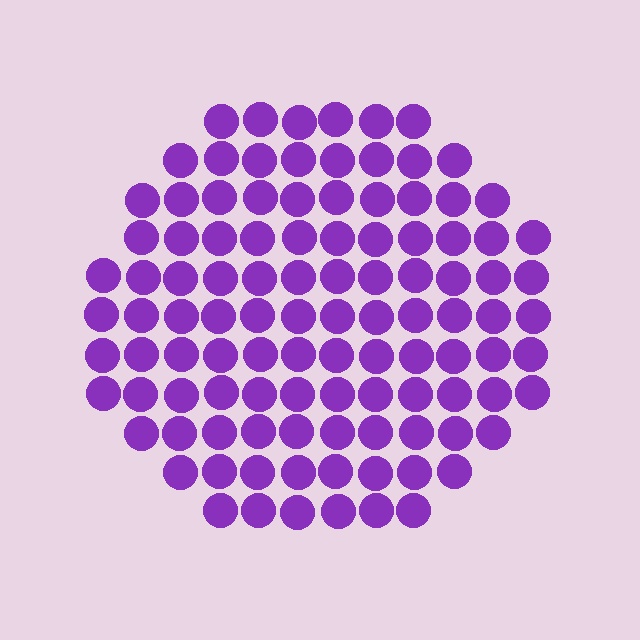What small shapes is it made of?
It is made of small circles.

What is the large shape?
The large shape is a circle.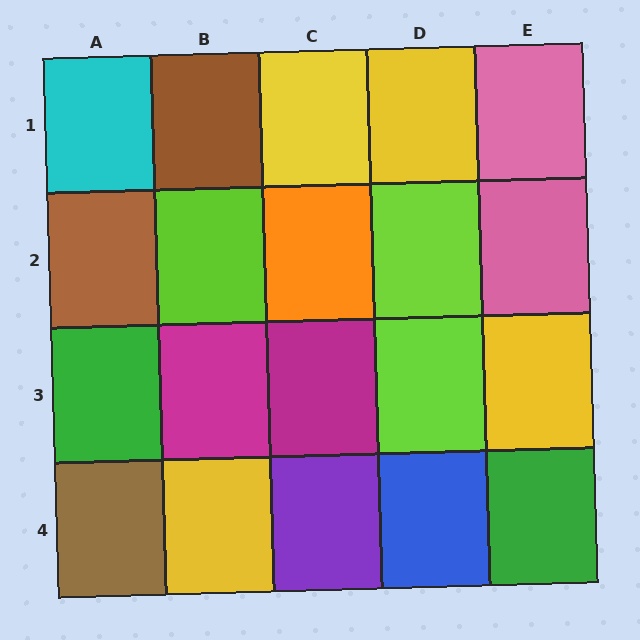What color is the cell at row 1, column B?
Brown.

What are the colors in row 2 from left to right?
Brown, lime, orange, lime, pink.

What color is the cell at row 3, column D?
Lime.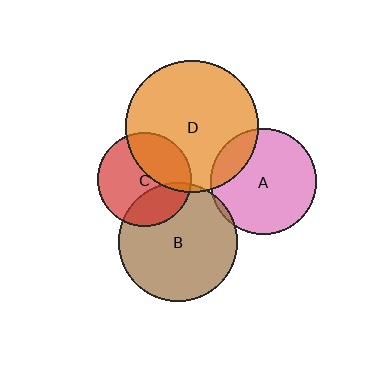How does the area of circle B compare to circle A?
Approximately 1.3 times.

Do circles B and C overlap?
Yes.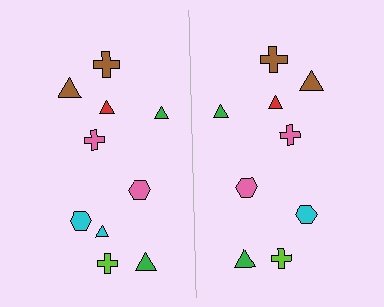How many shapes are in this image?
There are 19 shapes in this image.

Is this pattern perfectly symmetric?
No, the pattern is not perfectly symmetric. A cyan triangle is missing from the right side.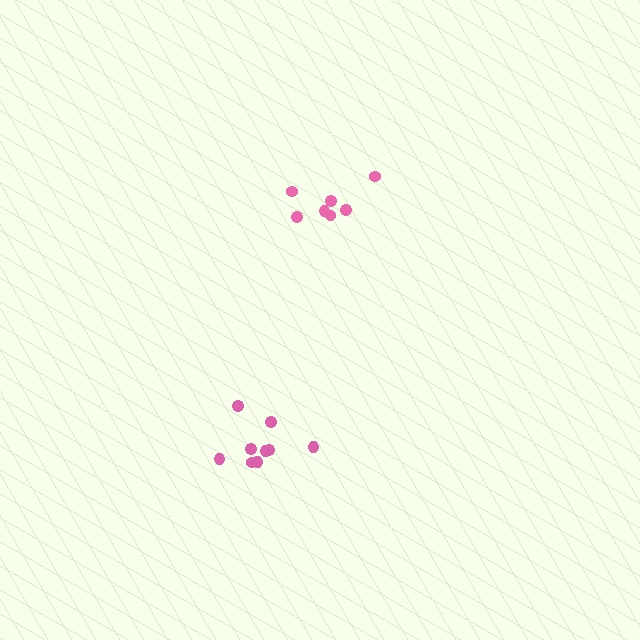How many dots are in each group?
Group 1: 7 dots, Group 2: 9 dots (16 total).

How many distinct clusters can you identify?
There are 2 distinct clusters.